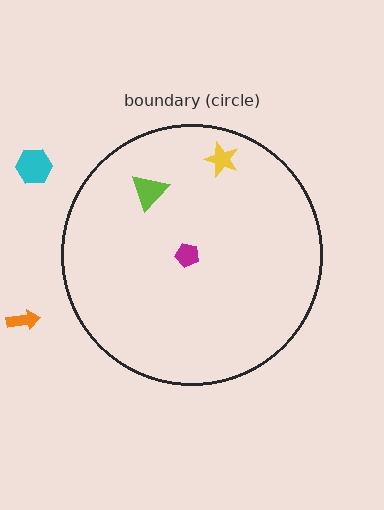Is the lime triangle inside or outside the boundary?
Inside.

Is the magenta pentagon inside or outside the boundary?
Inside.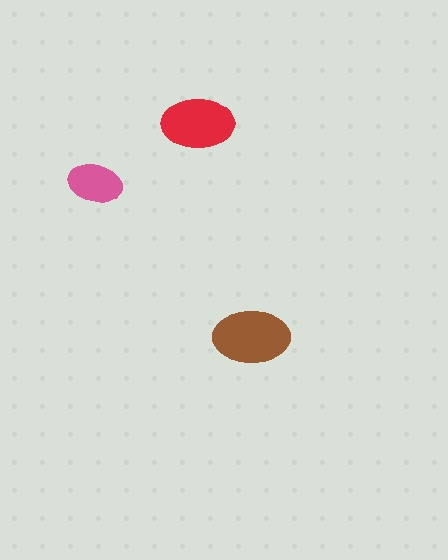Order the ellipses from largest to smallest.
the brown one, the red one, the pink one.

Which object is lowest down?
The brown ellipse is bottommost.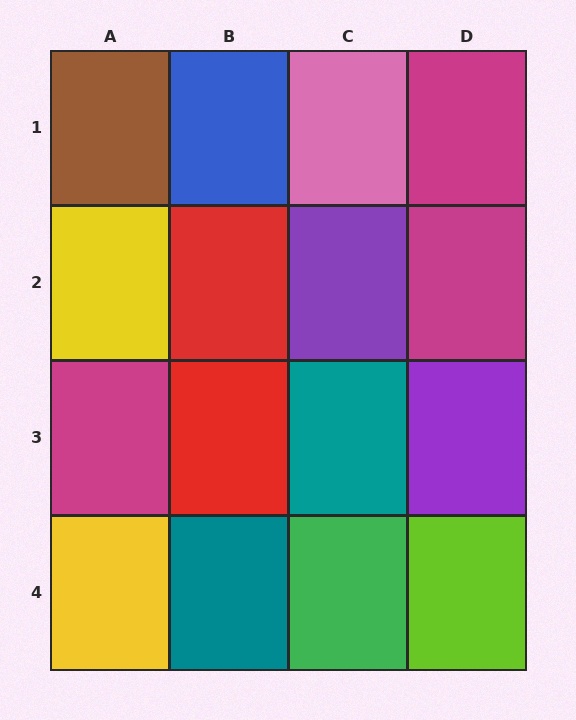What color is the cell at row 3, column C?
Teal.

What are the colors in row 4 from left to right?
Yellow, teal, green, lime.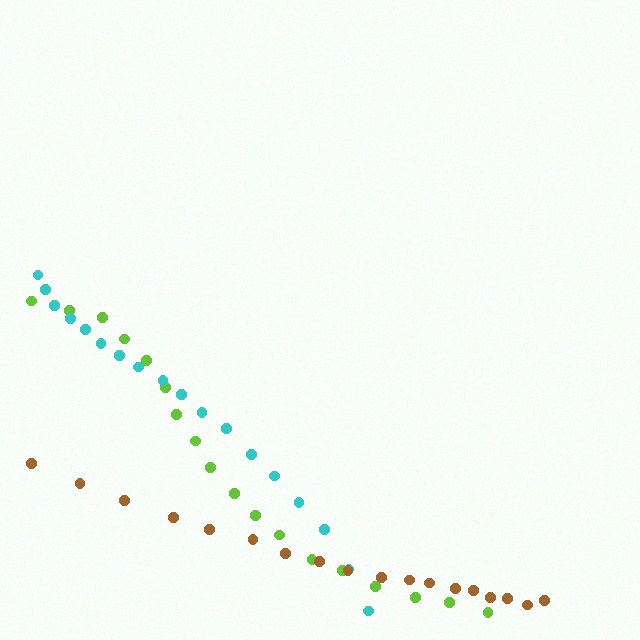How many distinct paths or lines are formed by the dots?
There are 3 distinct paths.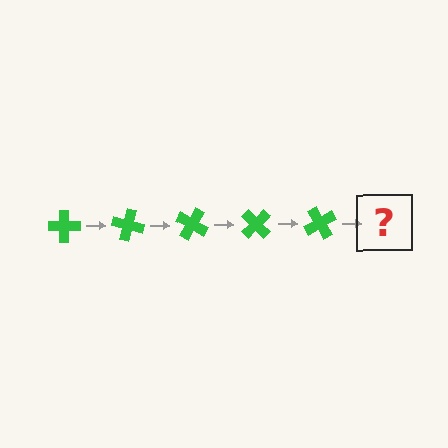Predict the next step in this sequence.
The next step is a green cross rotated 75 degrees.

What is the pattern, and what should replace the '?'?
The pattern is that the cross rotates 15 degrees each step. The '?' should be a green cross rotated 75 degrees.